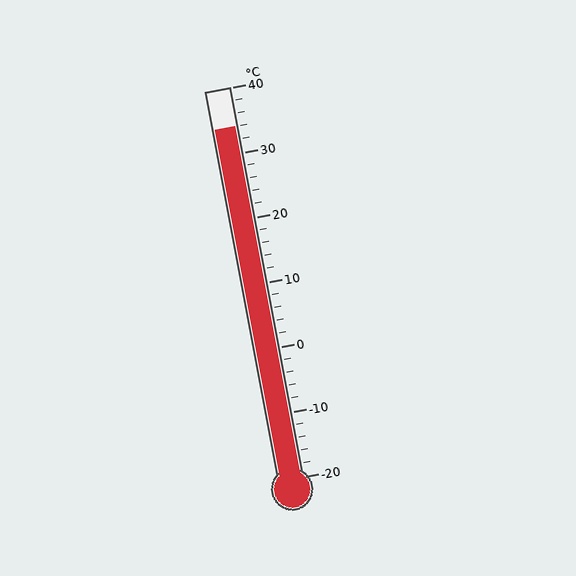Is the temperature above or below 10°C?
The temperature is above 10°C.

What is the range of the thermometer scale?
The thermometer scale ranges from -20°C to 40°C.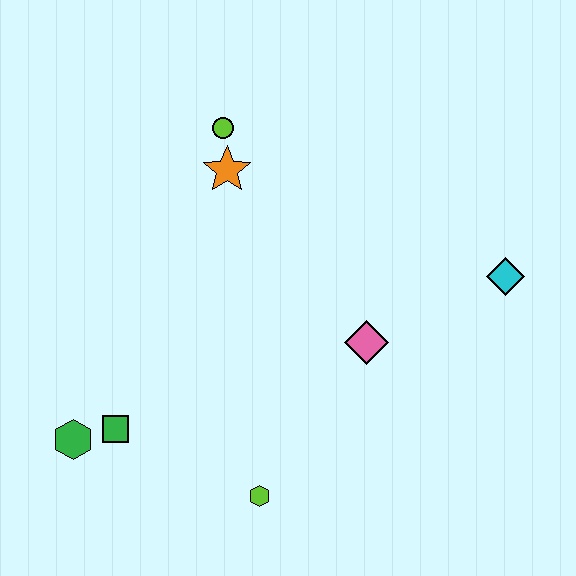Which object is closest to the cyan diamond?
The pink diamond is closest to the cyan diamond.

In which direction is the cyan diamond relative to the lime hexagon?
The cyan diamond is to the right of the lime hexagon.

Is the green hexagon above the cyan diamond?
No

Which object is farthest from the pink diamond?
The green hexagon is farthest from the pink diamond.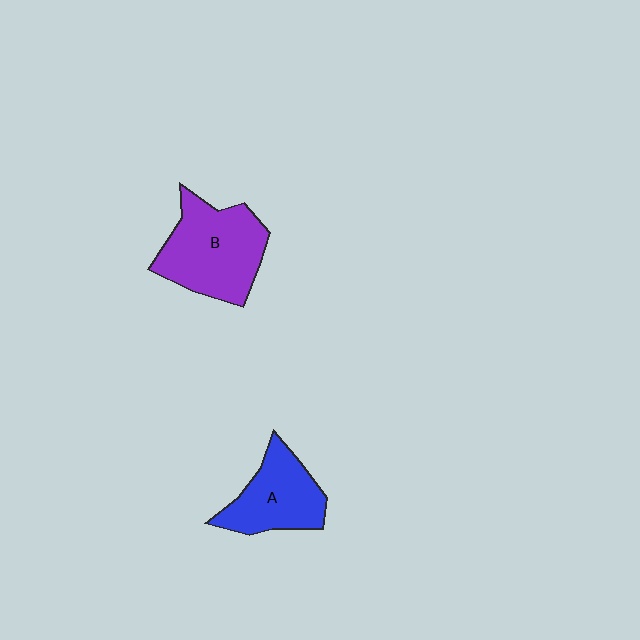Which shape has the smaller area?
Shape A (blue).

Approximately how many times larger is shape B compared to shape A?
Approximately 1.4 times.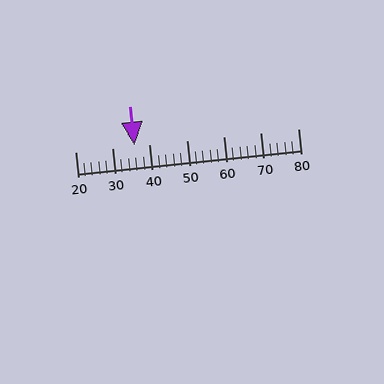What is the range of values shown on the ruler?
The ruler shows values from 20 to 80.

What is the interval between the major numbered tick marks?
The major tick marks are spaced 10 units apart.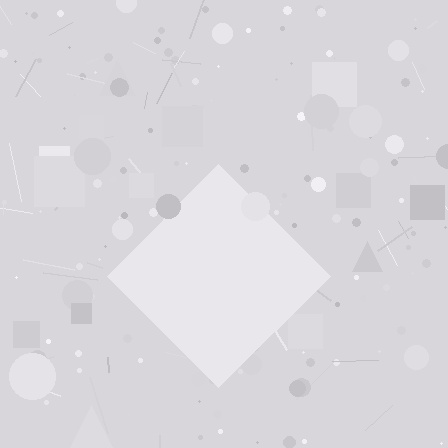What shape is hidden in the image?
A diamond is hidden in the image.